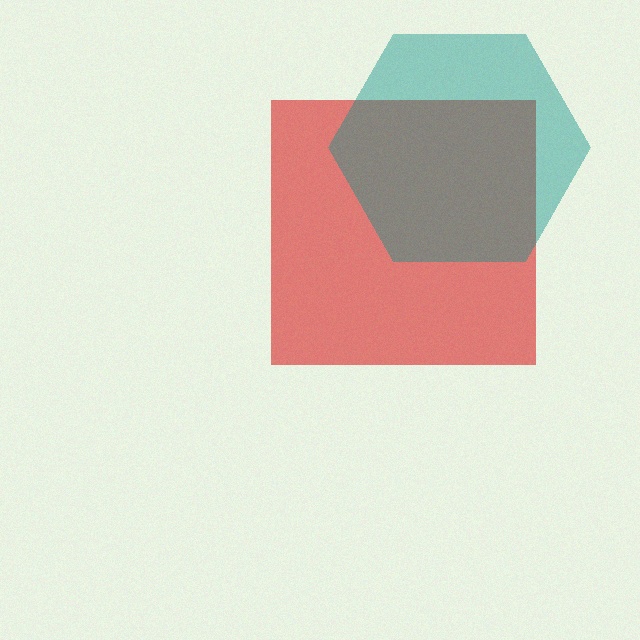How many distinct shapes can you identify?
There are 2 distinct shapes: a red square, a teal hexagon.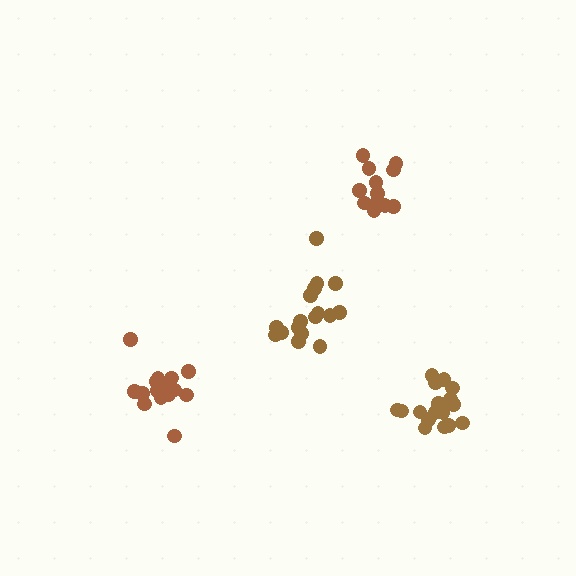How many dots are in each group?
Group 1: 18 dots, Group 2: 18 dots, Group 3: 17 dots, Group 4: 12 dots (65 total).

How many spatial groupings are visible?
There are 4 spatial groupings.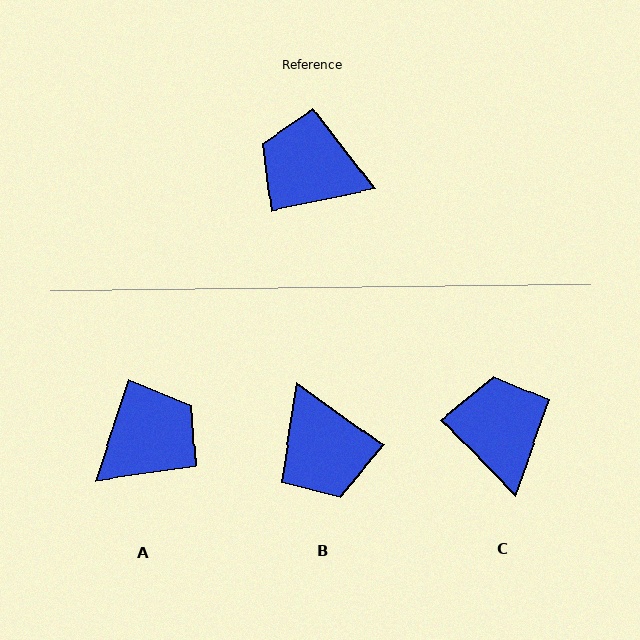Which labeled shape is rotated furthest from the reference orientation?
B, about 133 degrees away.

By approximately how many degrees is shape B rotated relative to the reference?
Approximately 133 degrees counter-clockwise.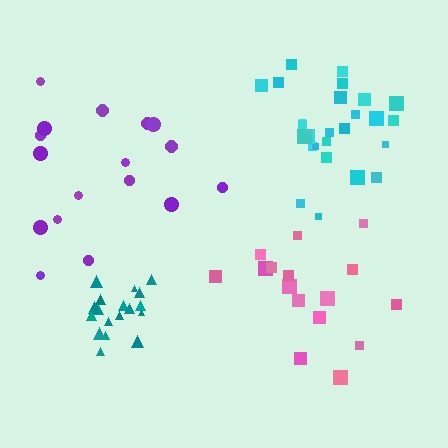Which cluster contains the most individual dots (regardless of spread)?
Cyan (26).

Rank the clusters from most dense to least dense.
teal, cyan, pink, purple.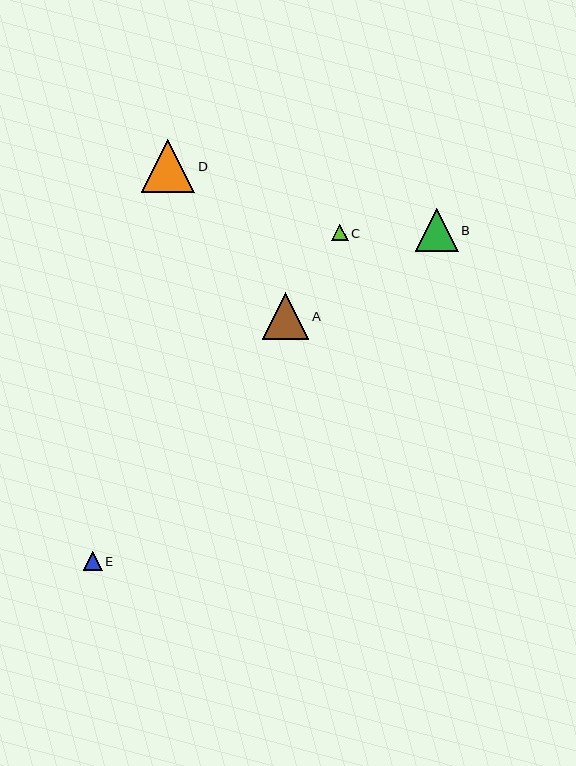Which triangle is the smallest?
Triangle C is the smallest with a size of approximately 16 pixels.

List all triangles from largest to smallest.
From largest to smallest: D, A, B, E, C.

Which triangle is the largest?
Triangle D is the largest with a size of approximately 53 pixels.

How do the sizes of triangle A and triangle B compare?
Triangle A and triangle B are approximately the same size.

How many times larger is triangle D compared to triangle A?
Triangle D is approximately 1.1 times the size of triangle A.